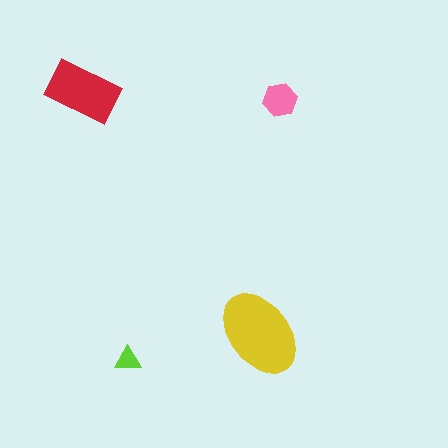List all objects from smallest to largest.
The lime triangle, the pink hexagon, the red rectangle, the yellow ellipse.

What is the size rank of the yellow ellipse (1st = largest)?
1st.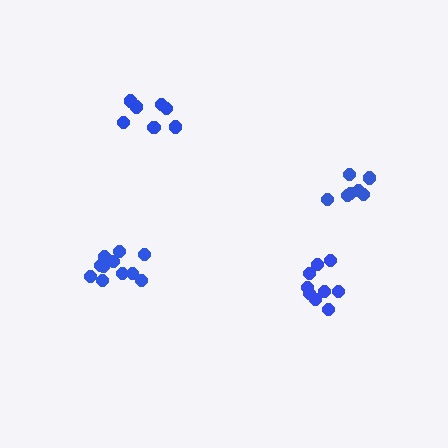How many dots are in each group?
Group 1: 7 dots, Group 2: 9 dots, Group 3: 7 dots, Group 4: 11 dots (34 total).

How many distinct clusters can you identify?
There are 4 distinct clusters.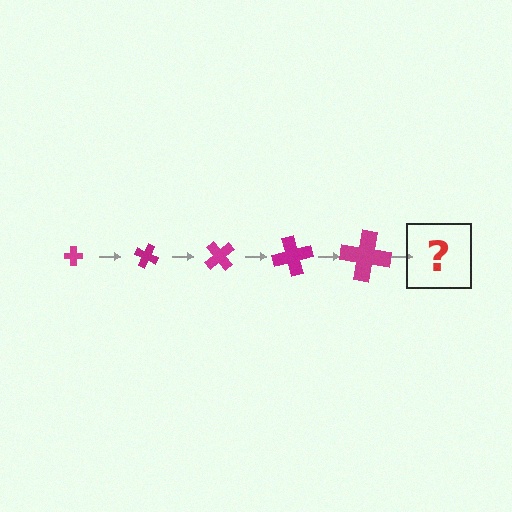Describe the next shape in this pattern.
It should be a cross, larger than the previous one and rotated 125 degrees from the start.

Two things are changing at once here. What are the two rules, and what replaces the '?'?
The two rules are that the cross grows larger each step and it rotates 25 degrees each step. The '?' should be a cross, larger than the previous one and rotated 125 degrees from the start.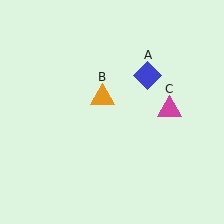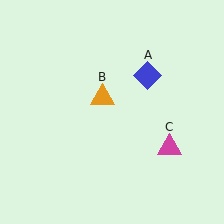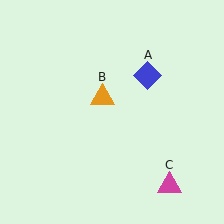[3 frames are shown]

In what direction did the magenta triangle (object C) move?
The magenta triangle (object C) moved down.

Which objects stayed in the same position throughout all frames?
Blue diamond (object A) and orange triangle (object B) remained stationary.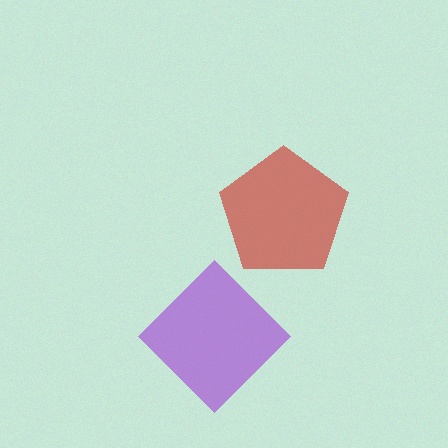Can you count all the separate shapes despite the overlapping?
Yes, there are 2 separate shapes.